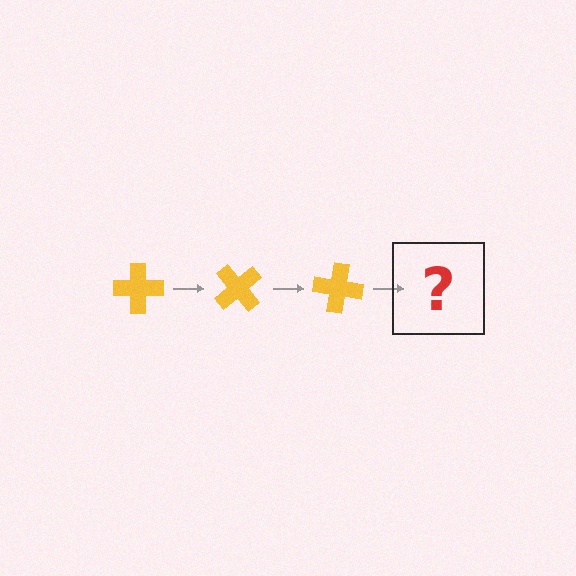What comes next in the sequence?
The next element should be a yellow cross rotated 150 degrees.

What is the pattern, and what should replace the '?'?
The pattern is that the cross rotates 50 degrees each step. The '?' should be a yellow cross rotated 150 degrees.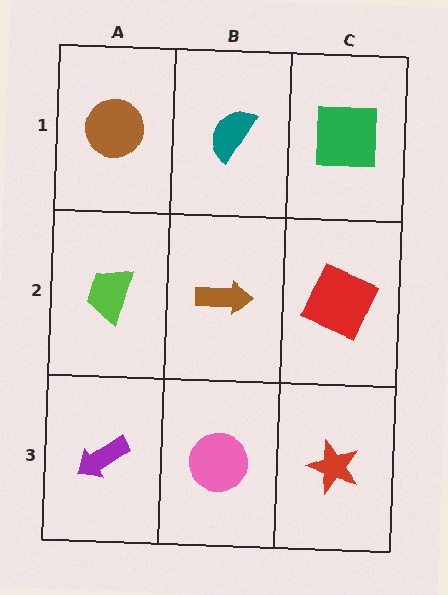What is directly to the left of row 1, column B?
A brown circle.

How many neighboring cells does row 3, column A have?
2.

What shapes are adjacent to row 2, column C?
A green square (row 1, column C), a red star (row 3, column C), a brown arrow (row 2, column B).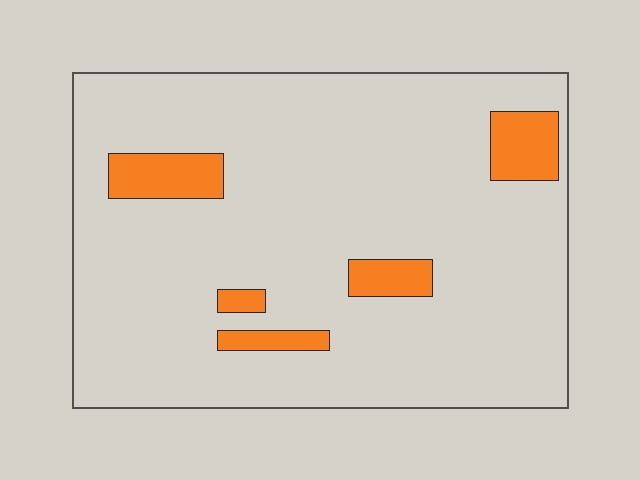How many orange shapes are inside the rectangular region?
5.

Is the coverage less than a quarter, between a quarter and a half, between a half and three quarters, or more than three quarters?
Less than a quarter.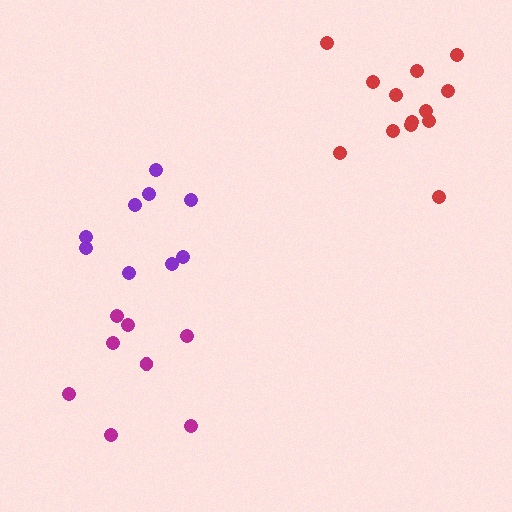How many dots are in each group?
Group 1: 9 dots, Group 2: 13 dots, Group 3: 8 dots (30 total).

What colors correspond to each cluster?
The clusters are colored: purple, red, magenta.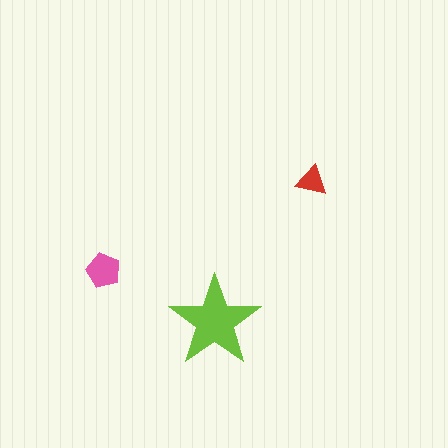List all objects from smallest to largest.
The red triangle, the pink pentagon, the lime star.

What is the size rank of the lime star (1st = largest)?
1st.